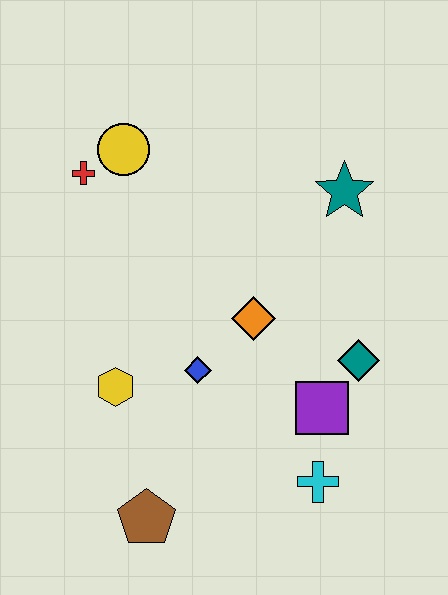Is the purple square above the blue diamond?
No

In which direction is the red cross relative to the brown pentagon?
The red cross is above the brown pentagon.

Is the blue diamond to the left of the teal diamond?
Yes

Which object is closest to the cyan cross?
The purple square is closest to the cyan cross.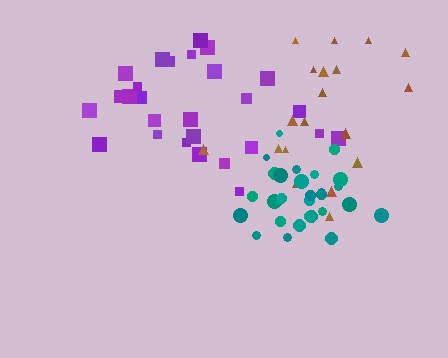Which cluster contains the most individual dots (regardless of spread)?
Teal (29).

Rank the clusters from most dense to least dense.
teal, purple, brown.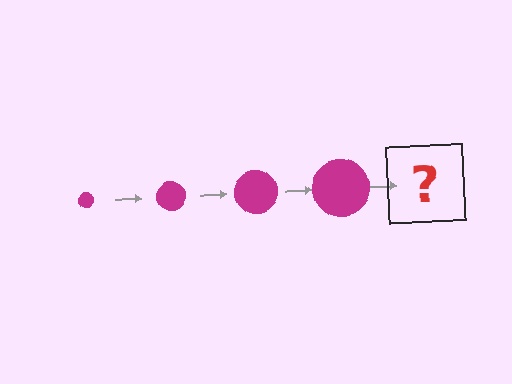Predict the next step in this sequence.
The next step is a magenta circle, larger than the previous one.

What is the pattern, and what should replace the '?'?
The pattern is that the circle gets progressively larger each step. The '?' should be a magenta circle, larger than the previous one.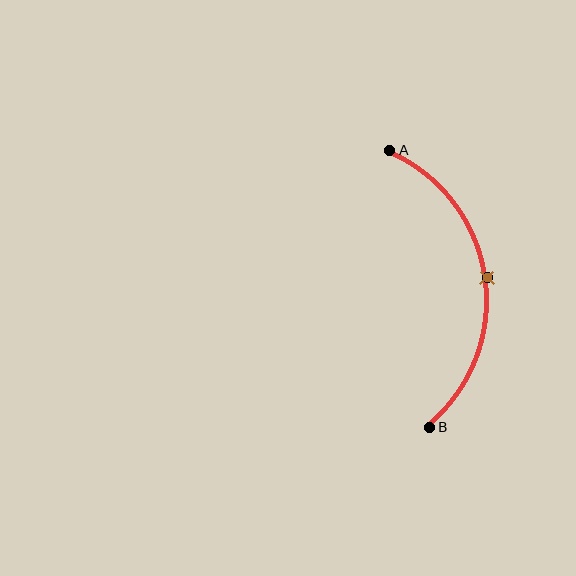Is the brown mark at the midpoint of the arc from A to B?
Yes. The brown mark lies on the arc at equal arc-length from both A and B — it is the arc midpoint.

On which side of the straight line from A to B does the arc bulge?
The arc bulges to the right of the straight line connecting A and B.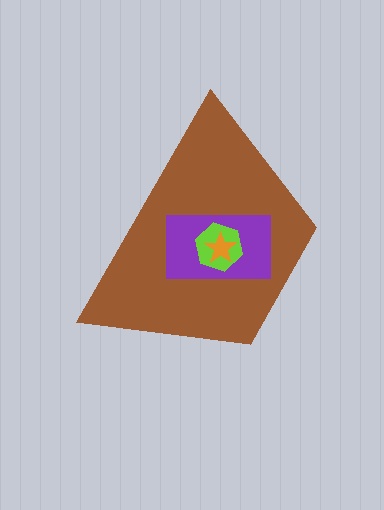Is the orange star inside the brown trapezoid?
Yes.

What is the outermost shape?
The brown trapezoid.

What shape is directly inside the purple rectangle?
The lime hexagon.